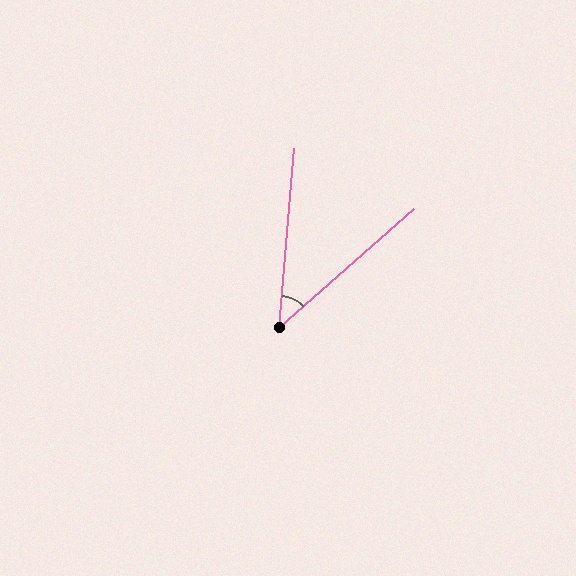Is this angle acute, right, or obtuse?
It is acute.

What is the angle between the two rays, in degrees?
Approximately 44 degrees.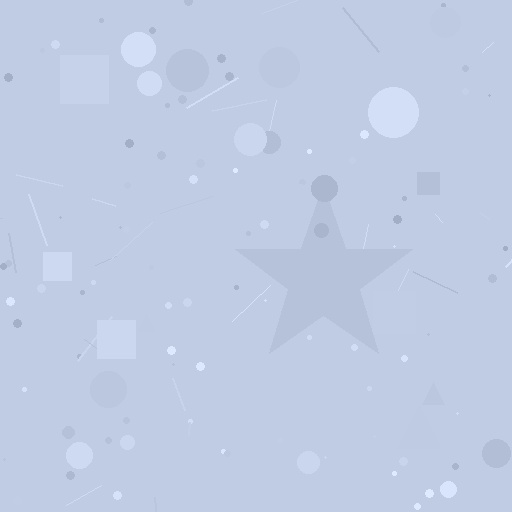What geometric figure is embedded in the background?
A star is embedded in the background.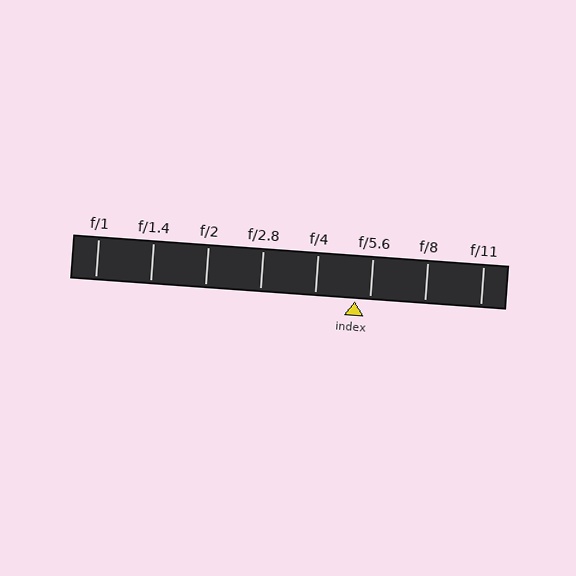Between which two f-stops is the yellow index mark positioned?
The index mark is between f/4 and f/5.6.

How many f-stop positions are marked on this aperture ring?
There are 8 f-stop positions marked.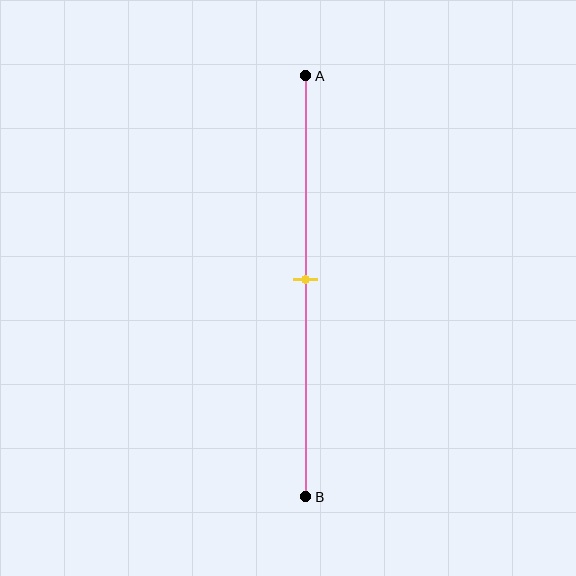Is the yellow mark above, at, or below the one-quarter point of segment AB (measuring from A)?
The yellow mark is below the one-quarter point of segment AB.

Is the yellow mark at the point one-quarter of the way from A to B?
No, the mark is at about 50% from A, not at the 25% one-quarter point.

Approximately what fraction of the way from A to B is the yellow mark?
The yellow mark is approximately 50% of the way from A to B.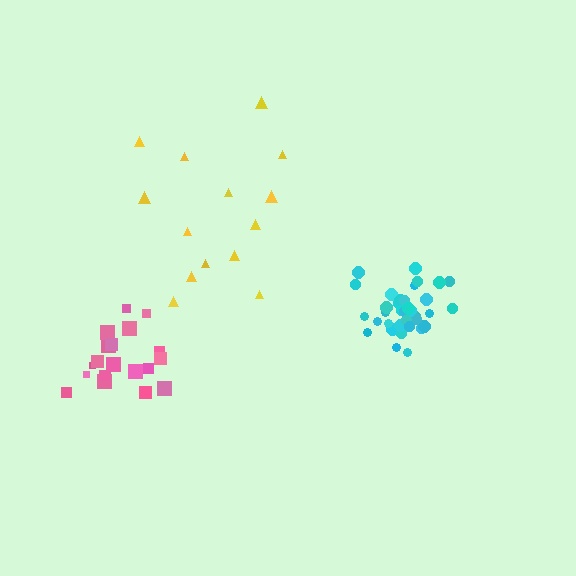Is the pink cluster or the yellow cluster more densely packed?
Pink.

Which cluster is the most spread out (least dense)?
Yellow.